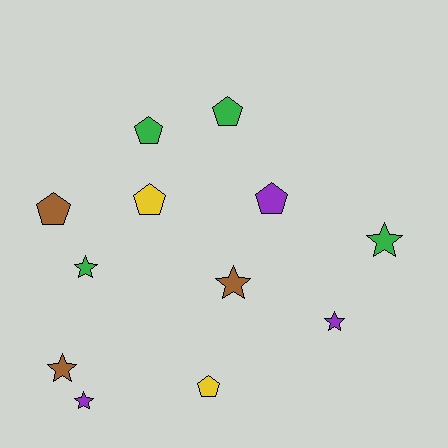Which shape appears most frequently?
Pentagon, with 6 objects.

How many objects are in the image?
There are 12 objects.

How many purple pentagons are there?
There is 1 purple pentagon.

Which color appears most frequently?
Green, with 4 objects.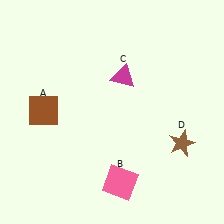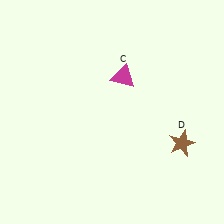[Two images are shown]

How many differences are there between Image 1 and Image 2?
There are 2 differences between the two images.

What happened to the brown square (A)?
The brown square (A) was removed in Image 2. It was in the top-left area of Image 1.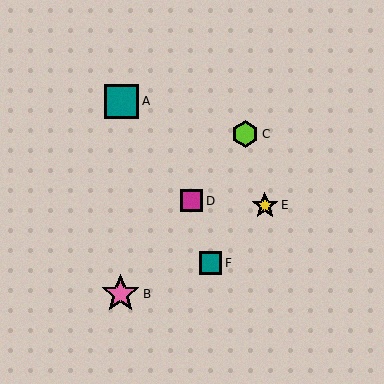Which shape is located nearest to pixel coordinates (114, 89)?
The teal square (labeled A) at (122, 101) is nearest to that location.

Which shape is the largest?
The pink star (labeled B) is the largest.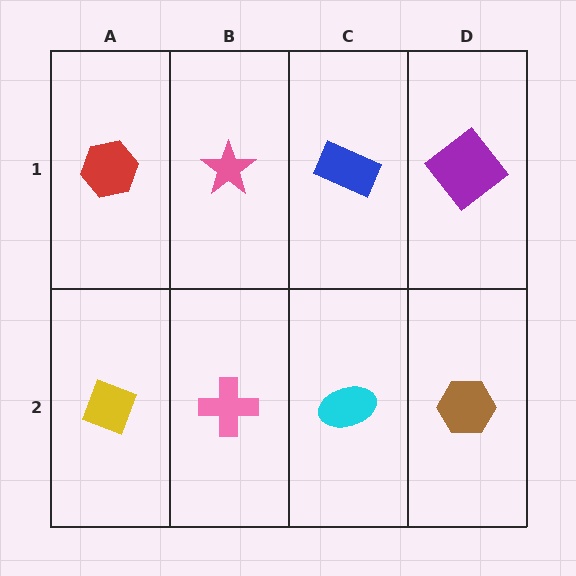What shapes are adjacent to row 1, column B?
A pink cross (row 2, column B), a red hexagon (row 1, column A), a blue rectangle (row 1, column C).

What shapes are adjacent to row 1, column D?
A brown hexagon (row 2, column D), a blue rectangle (row 1, column C).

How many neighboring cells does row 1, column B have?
3.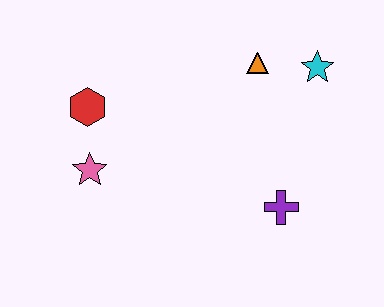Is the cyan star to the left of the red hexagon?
No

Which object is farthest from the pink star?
The cyan star is farthest from the pink star.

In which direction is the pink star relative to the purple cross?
The pink star is to the left of the purple cross.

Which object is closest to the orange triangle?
The cyan star is closest to the orange triangle.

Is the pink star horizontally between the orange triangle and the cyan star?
No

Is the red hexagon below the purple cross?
No